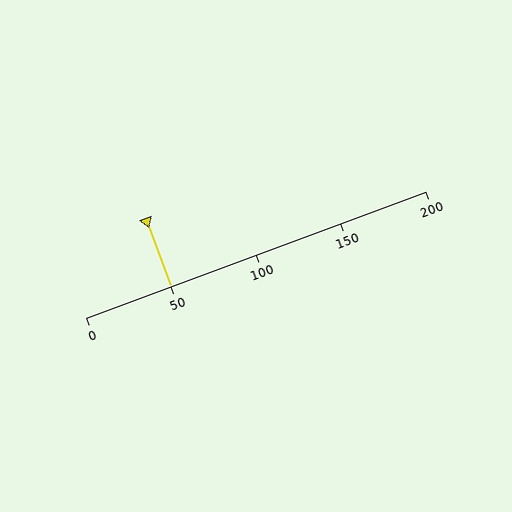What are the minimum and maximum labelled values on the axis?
The axis runs from 0 to 200.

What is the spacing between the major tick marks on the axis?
The major ticks are spaced 50 apart.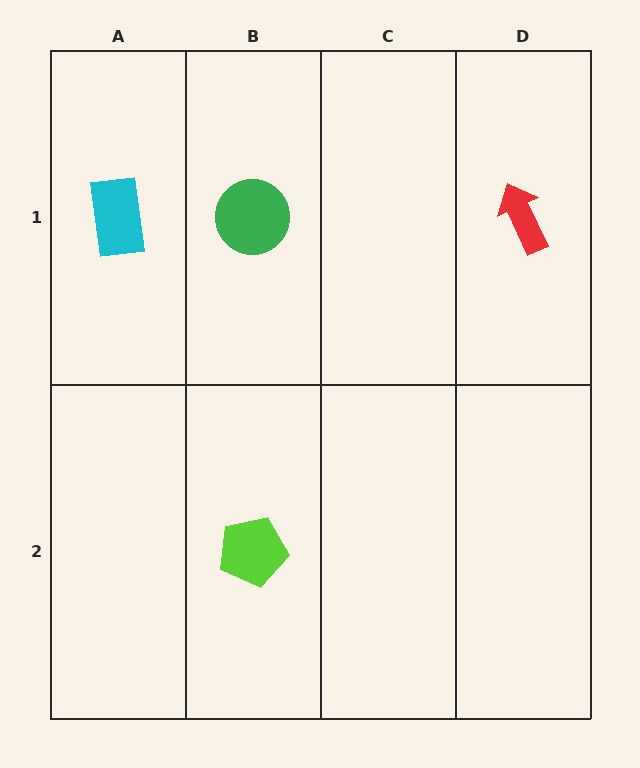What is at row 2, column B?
A lime pentagon.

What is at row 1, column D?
A red arrow.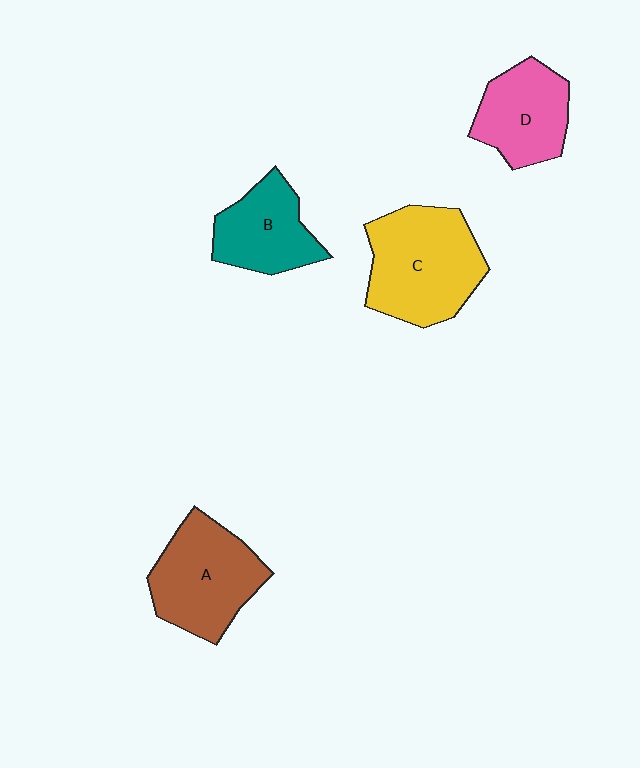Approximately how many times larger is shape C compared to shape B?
Approximately 1.5 times.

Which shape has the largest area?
Shape C (yellow).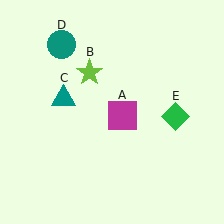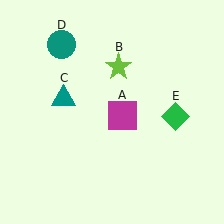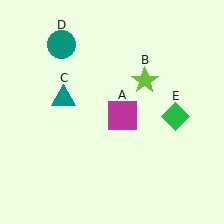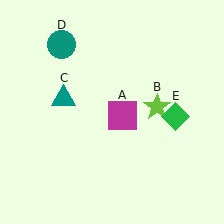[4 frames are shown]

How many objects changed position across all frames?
1 object changed position: lime star (object B).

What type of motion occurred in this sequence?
The lime star (object B) rotated clockwise around the center of the scene.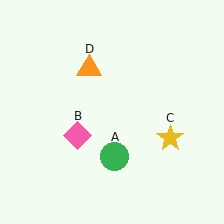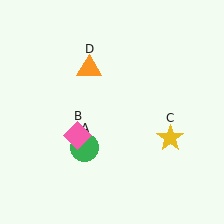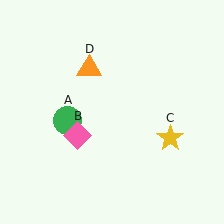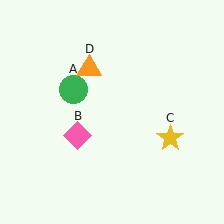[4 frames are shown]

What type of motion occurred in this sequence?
The green circle (object A) rotated clockwise around the center of the scene.